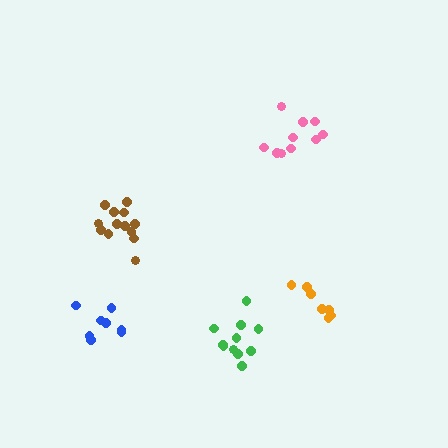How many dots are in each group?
Group 1: 10 dots, Group 2: 13 dots, Group 3: 7 dots, Group 4: 11 dots, Group 5: 8 dots (49 total).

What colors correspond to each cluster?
The clusters are colored: pink, brown, orange, green, blue.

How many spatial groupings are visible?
There are 5 spatial groupings.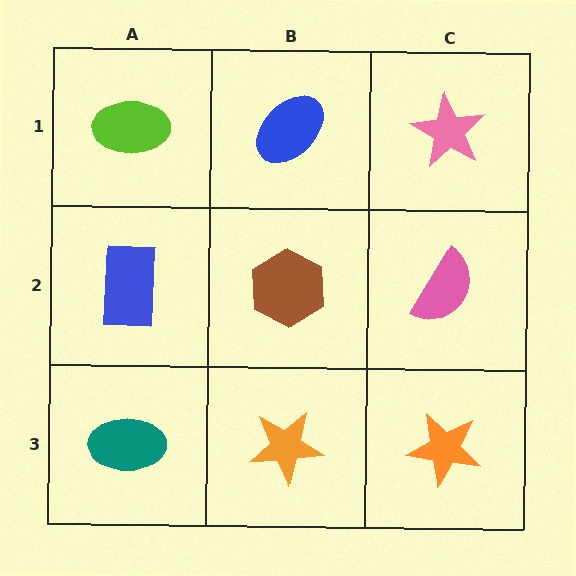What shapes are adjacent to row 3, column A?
A blue rectangle (row 2, column A), an orange star (row 3, column B).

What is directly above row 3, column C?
A pink semicircle.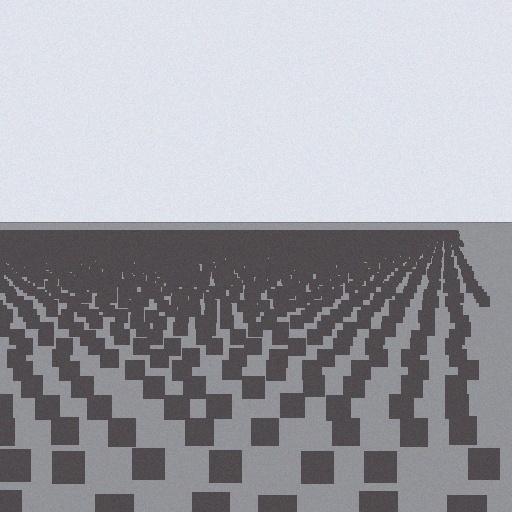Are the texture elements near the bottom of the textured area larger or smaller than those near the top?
Larger. Near the bottom, elements are closer to the viewer and appear at a bigger on-screen size.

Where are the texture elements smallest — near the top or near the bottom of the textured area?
Near the top.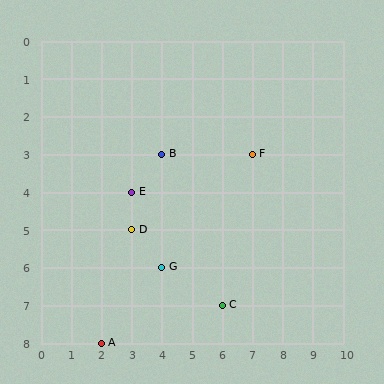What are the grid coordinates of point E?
Point E is at grid coordinates (3, 4).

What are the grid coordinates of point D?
Point D is at grid coordinates (3, 5).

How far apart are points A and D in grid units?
Points A and D are 1 column and 3 rows apart (about 3.2 grid units diagonally).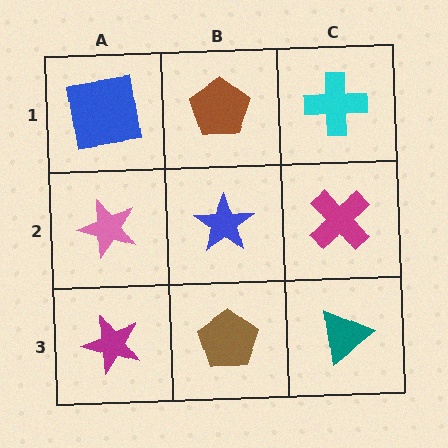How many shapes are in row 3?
3 shapes.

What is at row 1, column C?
A cyan cross.